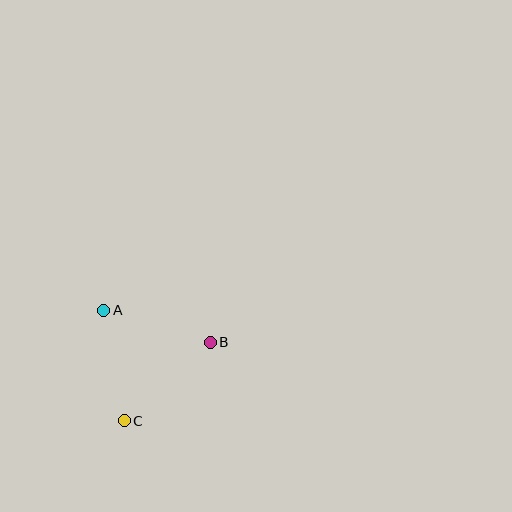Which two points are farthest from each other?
Points B and C are farthest from each other.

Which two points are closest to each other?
Points A and B are closest to each other.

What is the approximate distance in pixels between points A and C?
The distance between A and C is approximately 113 pixels.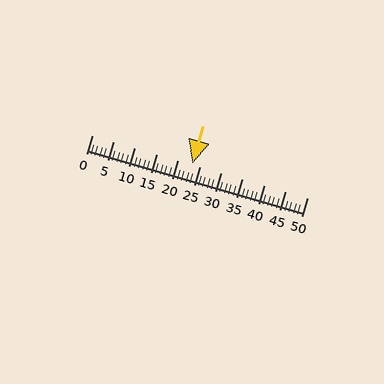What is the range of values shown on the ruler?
The ruler shows values from 0 to 50.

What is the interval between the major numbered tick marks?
The major tick marks are spaced 5 units apart.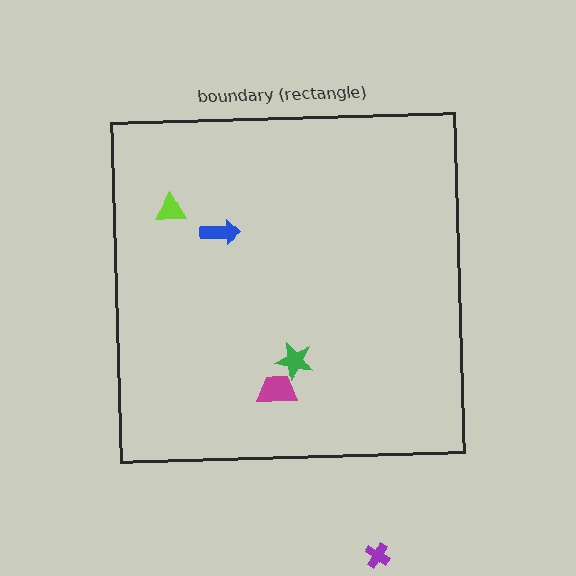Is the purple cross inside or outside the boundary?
Outside.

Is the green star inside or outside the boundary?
Inside.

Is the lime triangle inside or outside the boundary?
Inside.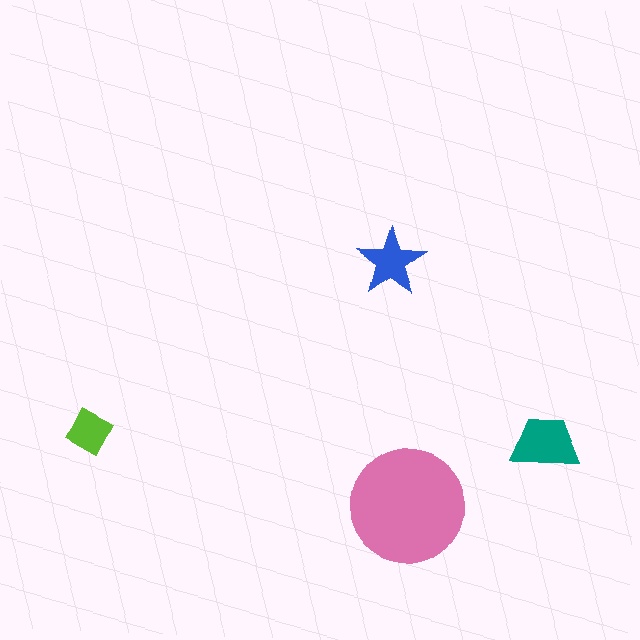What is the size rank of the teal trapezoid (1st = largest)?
2nd.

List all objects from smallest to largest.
The lime square, the blue star, the teal trapezoid, the pink circle.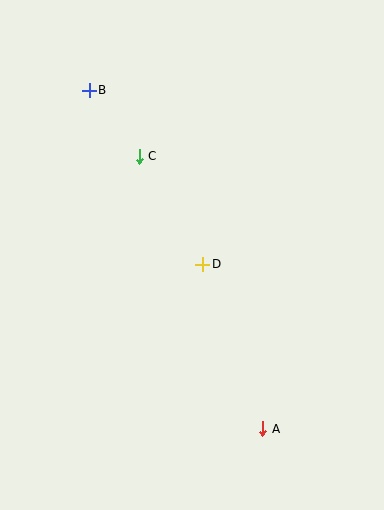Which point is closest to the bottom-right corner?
Point A is closest to the bottom-right corner.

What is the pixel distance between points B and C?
The distance between B and C is 82 pixels.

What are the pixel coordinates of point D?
Point D is at (203, 264).